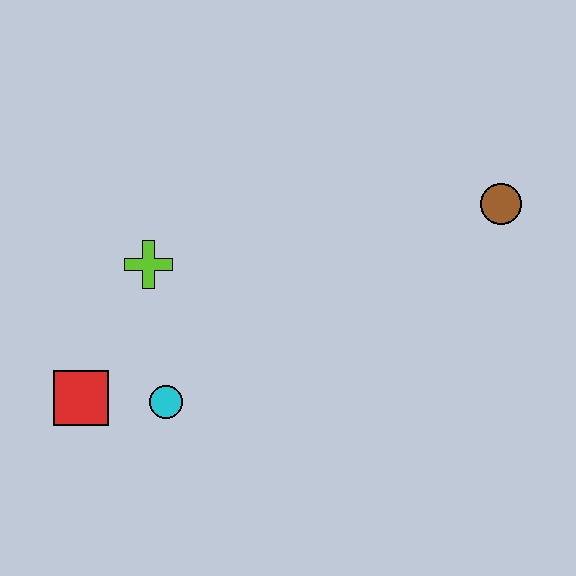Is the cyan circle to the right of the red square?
Yes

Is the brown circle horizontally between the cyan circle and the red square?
No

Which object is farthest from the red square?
The brown circle is farthest from the red square.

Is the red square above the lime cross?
No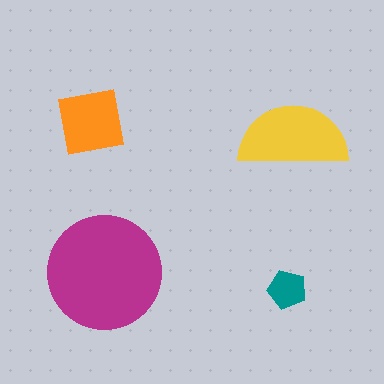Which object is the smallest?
The teal pentagon.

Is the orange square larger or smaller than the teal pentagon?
Larger.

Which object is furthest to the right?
The yellow semicircle is rightmost.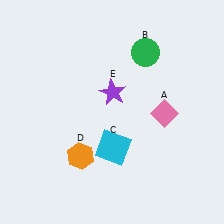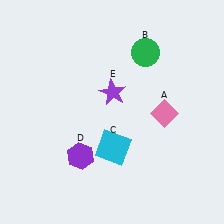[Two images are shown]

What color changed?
The hexagon (D) changed from orange in Image 1 to purple in Image 2.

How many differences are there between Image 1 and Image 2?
There is 1 difference between the two images.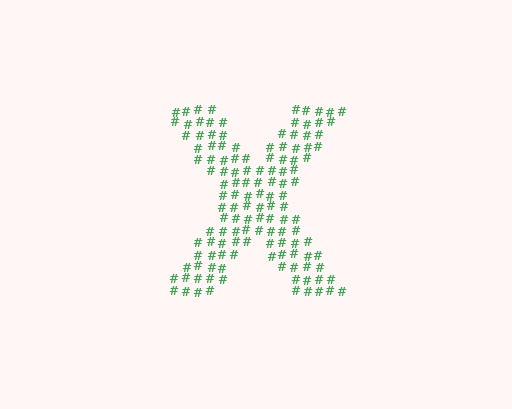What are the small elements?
The small elements are hash symbols.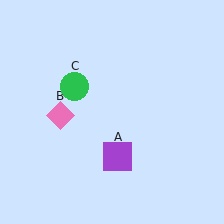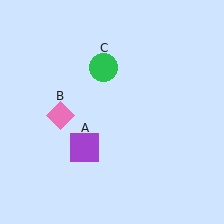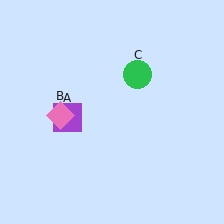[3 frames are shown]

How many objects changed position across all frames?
2 objects changed position: purple square (object A), green circle (object C).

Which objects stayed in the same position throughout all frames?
Pink diamond (object B) remained stationary.